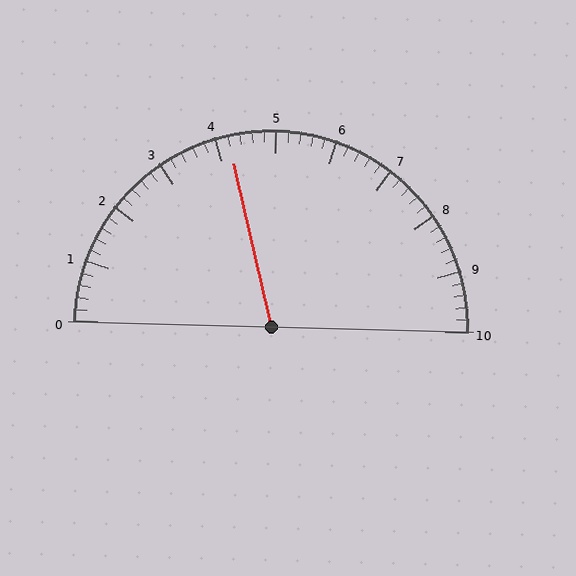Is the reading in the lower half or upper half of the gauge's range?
The reading is in the lower half of the range (0 to 10).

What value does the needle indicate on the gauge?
The needle indicates approximately 4.2.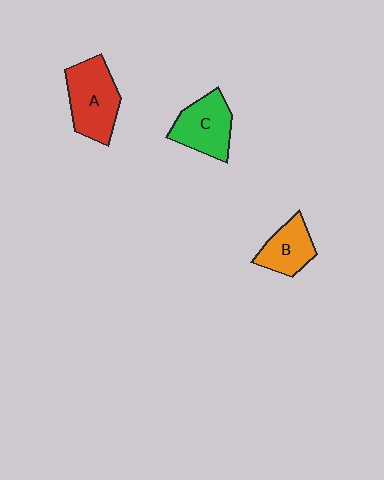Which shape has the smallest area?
Shape B (orange).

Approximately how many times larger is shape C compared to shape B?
Approximately 1.3 times.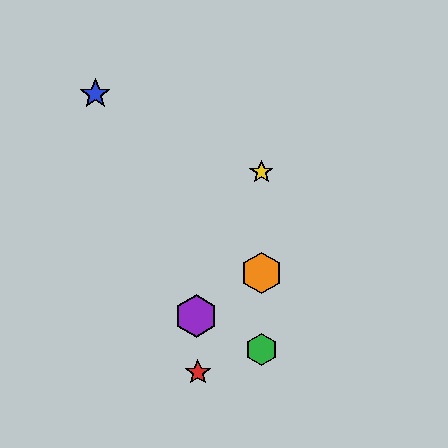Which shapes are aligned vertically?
The green hexagon, the yellow star, the orange hexagon are aligned vertically.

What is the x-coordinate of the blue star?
The blue star is at x≈95.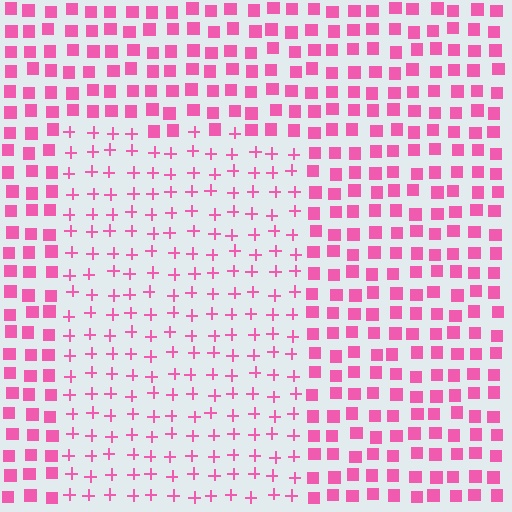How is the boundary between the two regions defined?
The boundary is defined by a change in element shape: plus signs inside vs. squares outside. All elements share the same color and spacing.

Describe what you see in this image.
The image is filled with small pink elements arranged in a uniform grid. A rectangle-shaped region contains plus signs, while the surrounding area contains squares. The boundary is defined purely by the change in element shape.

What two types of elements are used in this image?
The image uses plus signs inside the rectangle region and squares outside it.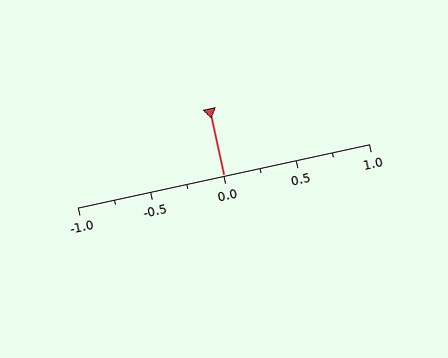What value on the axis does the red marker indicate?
The marker indicates approximately 0.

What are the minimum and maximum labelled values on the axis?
The axis runs from -1.0 to 1.0.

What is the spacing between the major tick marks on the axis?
The major ticks are spaced 0.5 apart.